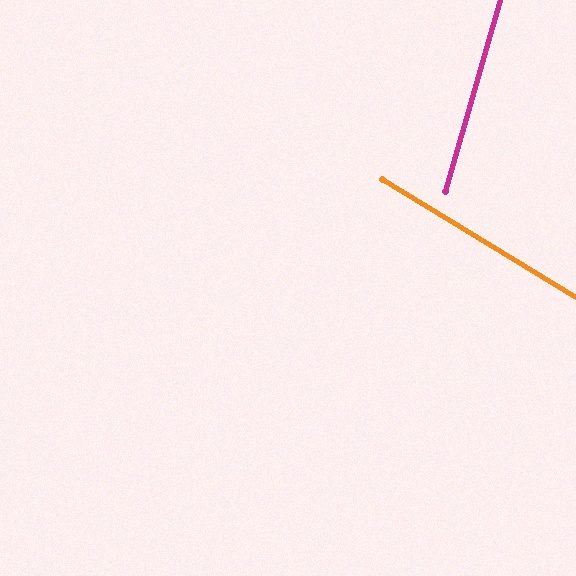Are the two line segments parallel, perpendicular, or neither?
Neither parallel nor perpendicular — they differ by about 75°.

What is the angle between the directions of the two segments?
Approximately 75 degrees.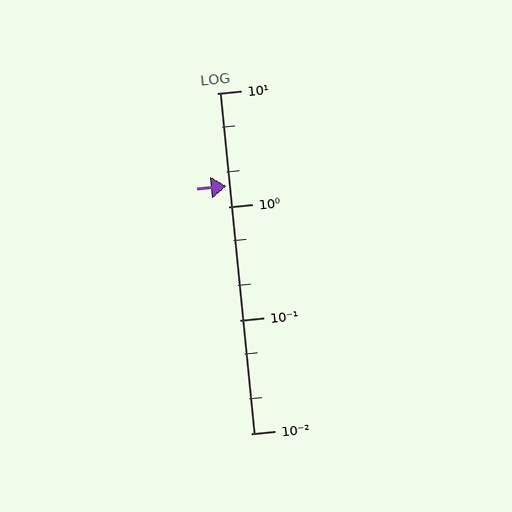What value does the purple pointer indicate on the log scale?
The pointer indicates approximately 1.5.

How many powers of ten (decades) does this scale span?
The scale spans 3 decades, from 0.01 to 10.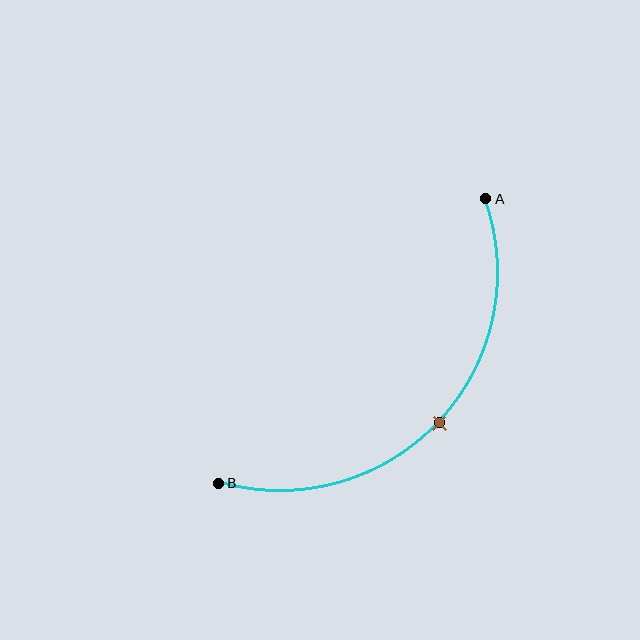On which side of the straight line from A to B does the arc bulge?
The arc bulges below and to the right of the straight line connecting A and B.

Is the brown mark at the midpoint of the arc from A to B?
Yes. The brown mark lies on the arc at equal arc-length from both A and B — it is the arc midpoint.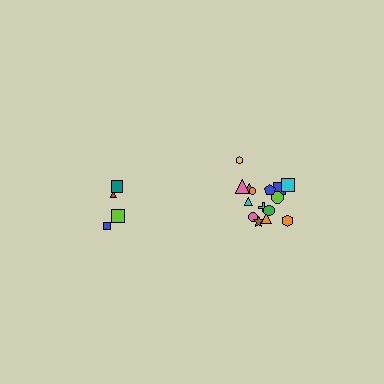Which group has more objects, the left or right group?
The right group.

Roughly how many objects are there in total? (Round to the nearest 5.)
Roughly 20 objects in total.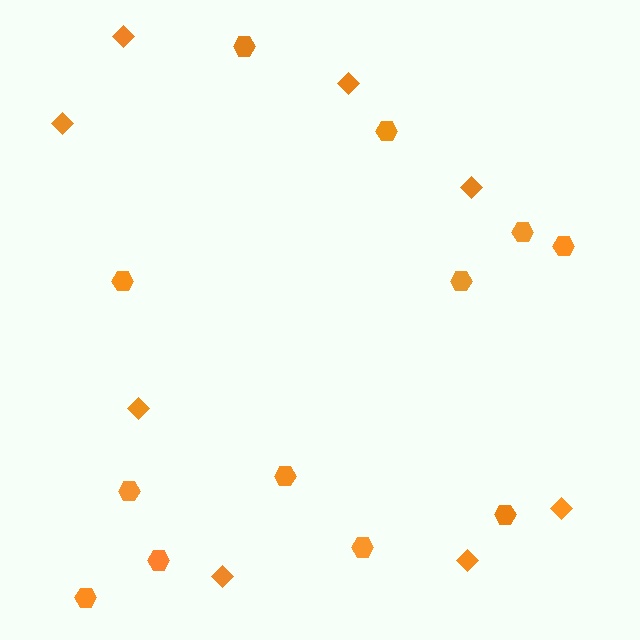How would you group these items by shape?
There are 2 groups: one group of diamonds (8) and one group of hexagons (12).